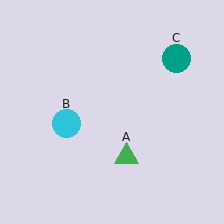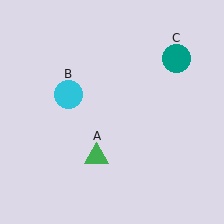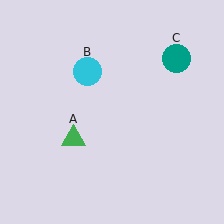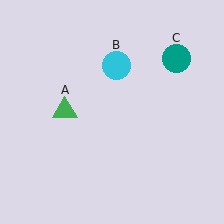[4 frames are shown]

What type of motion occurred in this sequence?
The green triangle (object A), cyan circle (object B) rotated clockwise around the center of the scene.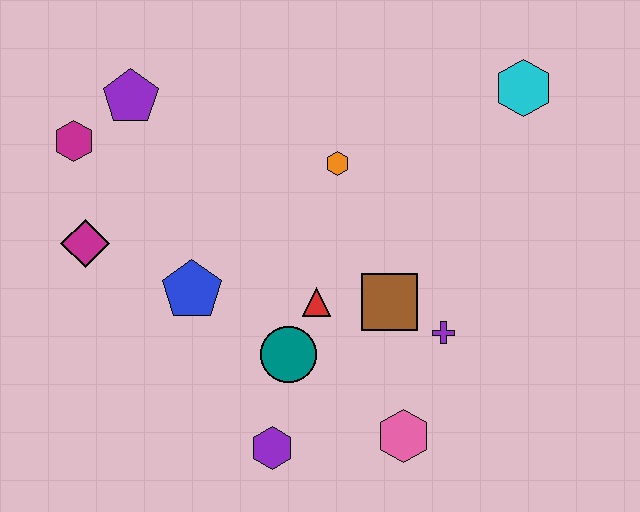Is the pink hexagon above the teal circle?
No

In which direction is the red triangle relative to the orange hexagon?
The red triangle is below the orange hexagon.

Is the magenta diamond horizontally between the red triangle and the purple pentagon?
No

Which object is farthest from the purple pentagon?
The pink hexagon is farthest from the purple pentagon.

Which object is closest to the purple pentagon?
The magenta hexagon is closest to the purple pentagon.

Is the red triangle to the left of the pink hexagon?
Yes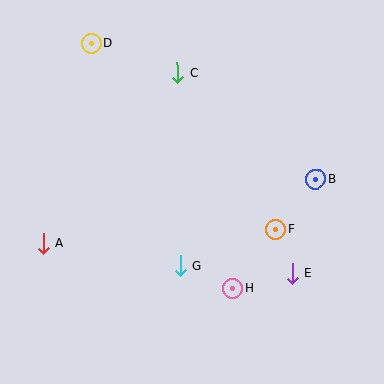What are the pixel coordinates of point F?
Point F is at (276, 229).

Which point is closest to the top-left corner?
Point D is closest to the top-left corner.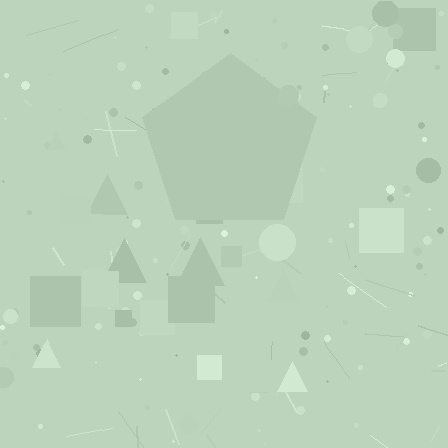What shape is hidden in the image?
A pentagon is hidden in the image.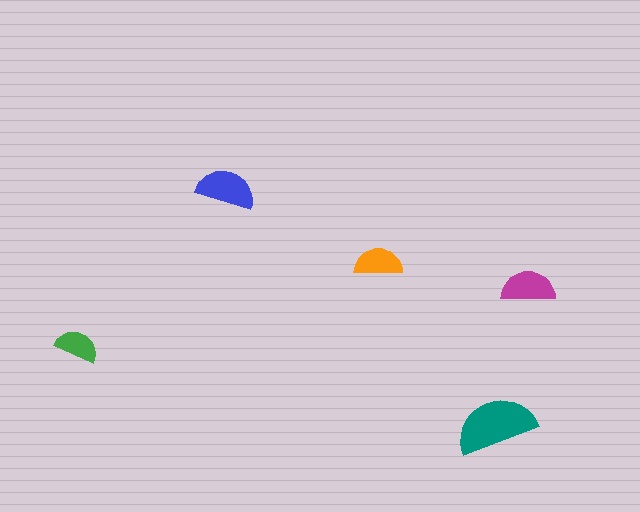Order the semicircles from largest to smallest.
the teal one, the blue one, the magenta one, the orange one, the green one.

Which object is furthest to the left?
The green semicircle is leftmost.